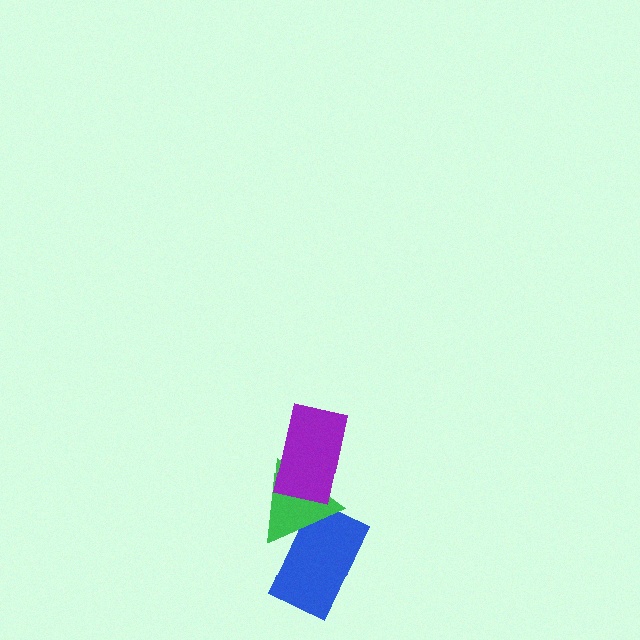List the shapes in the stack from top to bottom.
From top to bottom: the purple rectangle, the green triangle, the blue rectangle.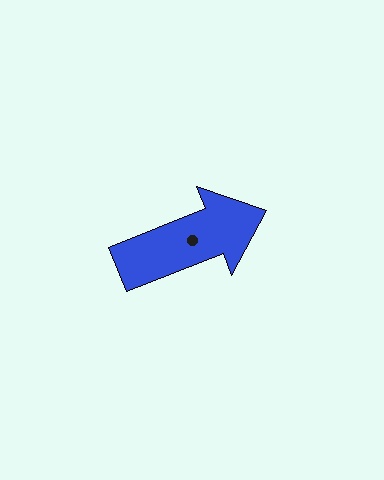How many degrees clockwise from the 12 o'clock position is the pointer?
Approximately 68 degrees.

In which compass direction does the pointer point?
East.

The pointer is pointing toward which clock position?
Roughly 2 o'clock.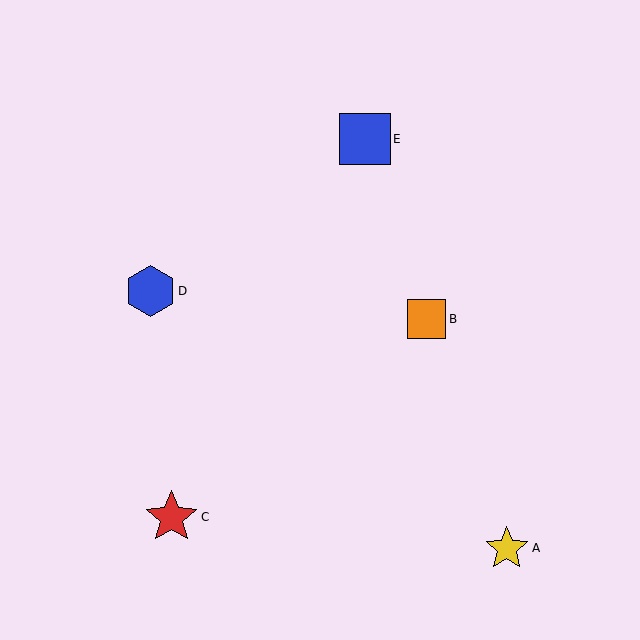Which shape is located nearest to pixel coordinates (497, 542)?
The yellow star (labeled A) at (507, 548) is nearest to that location.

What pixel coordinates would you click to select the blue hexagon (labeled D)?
Click at (150, 291) to select the blue hexagon D.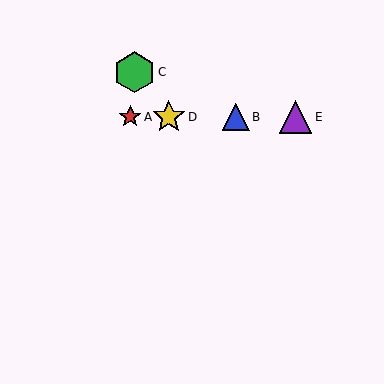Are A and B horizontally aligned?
Yes, both are at y≈117.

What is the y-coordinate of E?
Object E is at y≈117.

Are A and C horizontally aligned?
No, A is at y≈117 and C is at y≈72.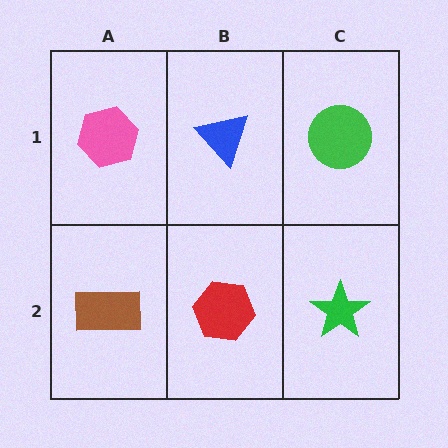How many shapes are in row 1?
3 shapes.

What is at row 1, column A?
A pink hexagon.